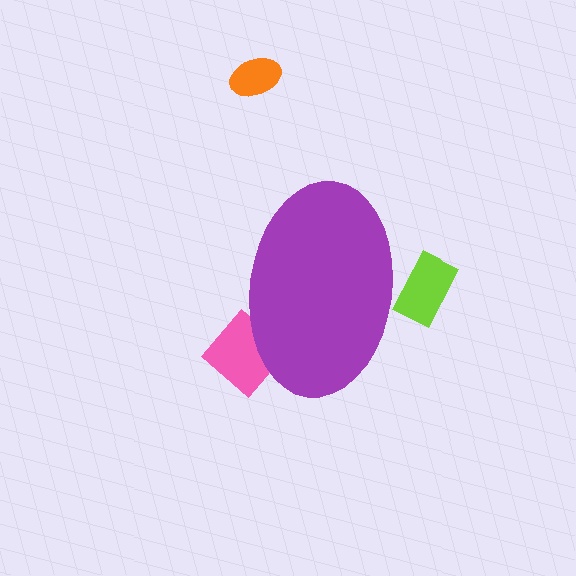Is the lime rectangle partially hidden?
Yes, the lime rectangle is partially hidden behind the purple ellipse.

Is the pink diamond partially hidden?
Yes, the pink diamond is partially hidden behind the purple ellipse.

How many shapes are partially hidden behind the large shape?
2 shapes are partially hidden.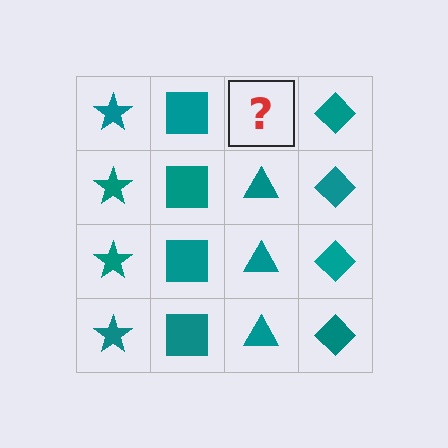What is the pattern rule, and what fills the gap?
The rule is that each column has a consistent shape. The gap should be filled with a teal triangle.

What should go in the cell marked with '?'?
The missing cell should contain a teal triangle.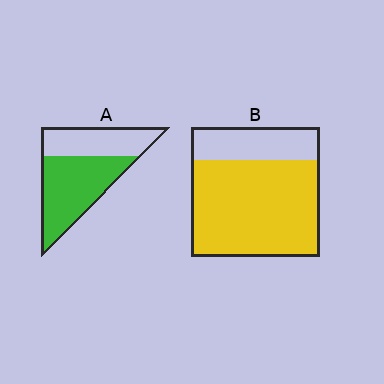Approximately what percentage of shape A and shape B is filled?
A is approximately 60% and B is approximately 75%.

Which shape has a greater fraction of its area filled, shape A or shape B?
Shape B.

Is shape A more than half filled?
Yes.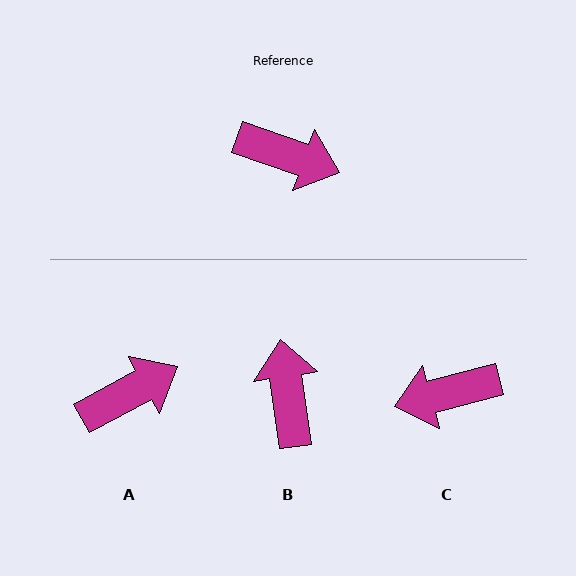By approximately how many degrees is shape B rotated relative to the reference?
Approximately 117 degrees counter-clockwise.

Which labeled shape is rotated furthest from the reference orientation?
C, about 146 degrees away.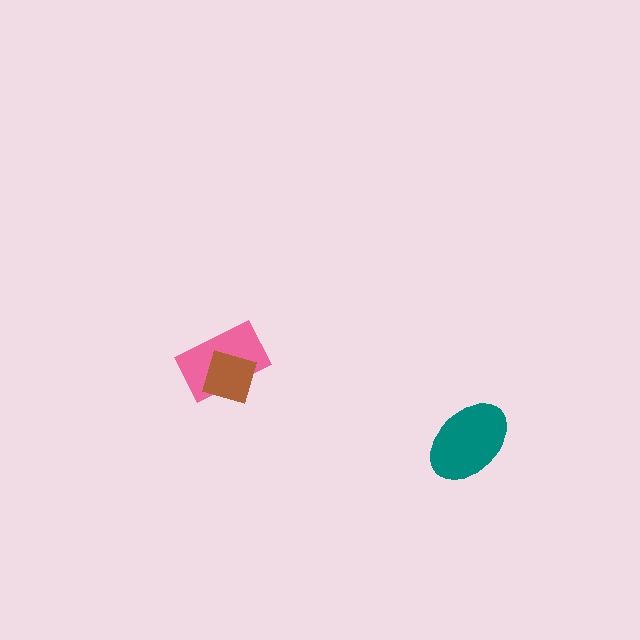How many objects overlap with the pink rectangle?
1 object overlaps with the pink rectangle.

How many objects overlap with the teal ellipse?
0 objects overlap with the teal ellipse.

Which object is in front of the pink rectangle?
The brown diamond is in front of the pink rectangle.